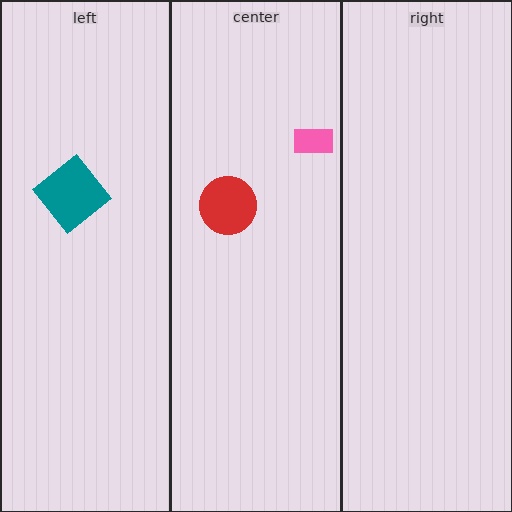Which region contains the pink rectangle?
The center region.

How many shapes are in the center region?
2.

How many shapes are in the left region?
1.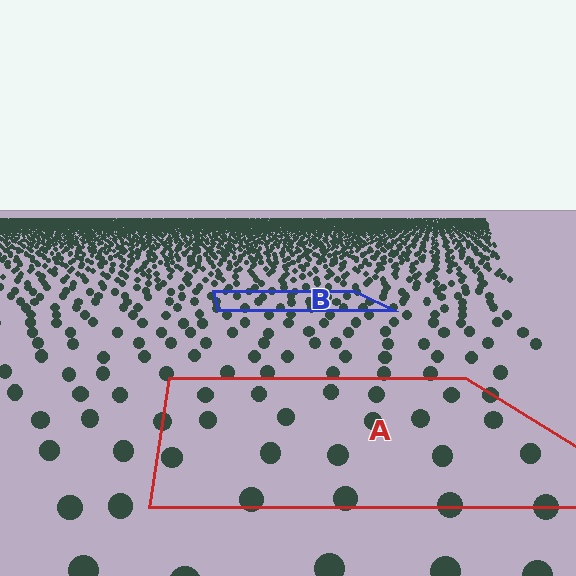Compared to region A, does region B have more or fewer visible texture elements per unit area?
Region B has more texture elements per unit area — they are packed more densely because it is farther away.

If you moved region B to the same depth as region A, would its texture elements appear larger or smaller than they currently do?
They would appear larger. At a closer depth, the same texture elements are projected at a bigger on-screen size.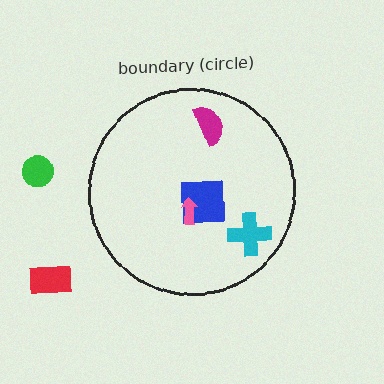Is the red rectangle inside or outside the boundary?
Outside.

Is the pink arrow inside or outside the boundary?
Inside.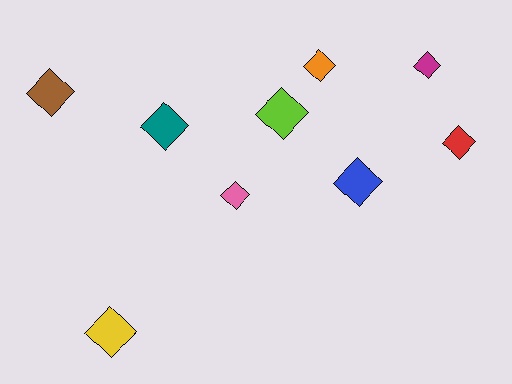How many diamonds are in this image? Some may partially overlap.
There are 9 diamonds.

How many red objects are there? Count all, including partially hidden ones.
There is 1 red object.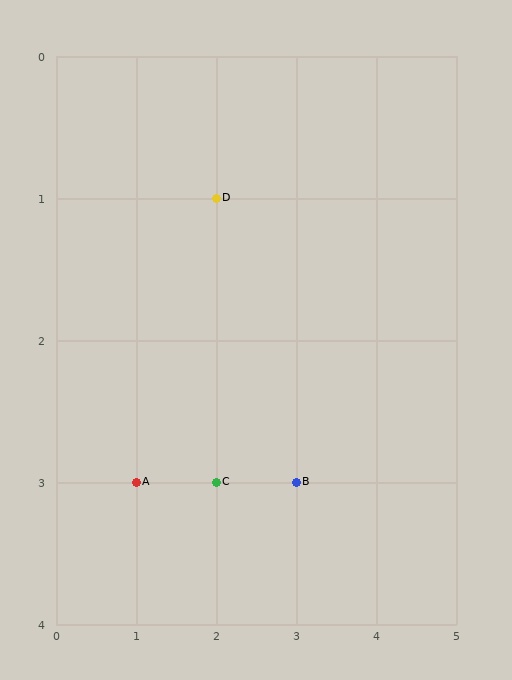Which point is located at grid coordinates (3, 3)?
Point B is at (3, 3).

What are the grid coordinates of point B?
Point B is at grid coordinates (3, 3).